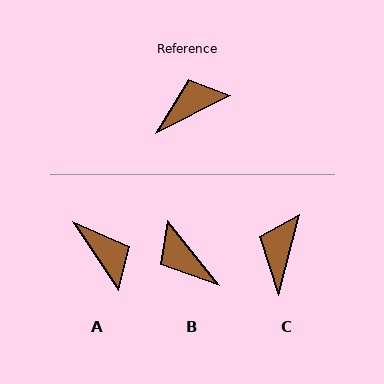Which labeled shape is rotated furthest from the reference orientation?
B, about 102 degrees away.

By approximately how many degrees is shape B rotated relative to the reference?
Approximately 102 degrees counter-clockwise.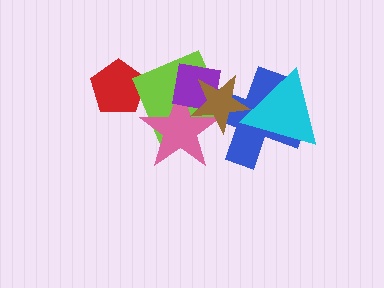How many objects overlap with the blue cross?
4 objects overlap with the blue cross.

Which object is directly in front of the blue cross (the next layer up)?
The pink star is directly in front of the blue cross.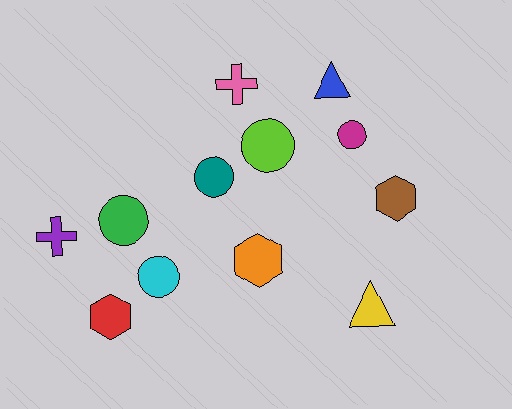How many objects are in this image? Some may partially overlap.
There are 12 objects.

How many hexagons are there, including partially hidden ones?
There are 3 hexagons.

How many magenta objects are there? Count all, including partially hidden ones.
There is 1 magenta object.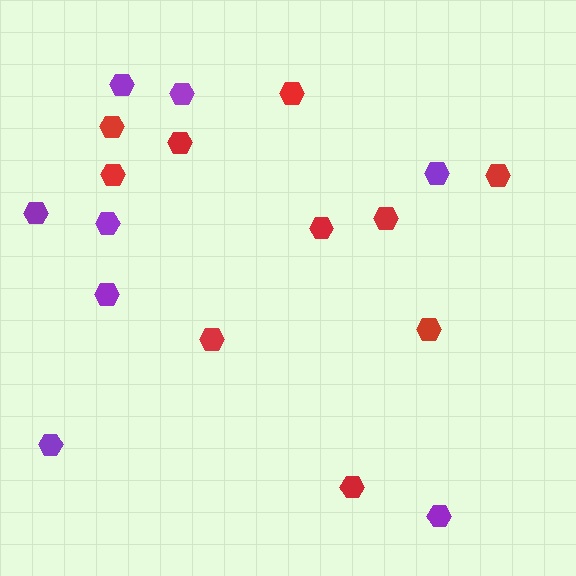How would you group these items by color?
There are 2 groups: one group of red hexagons (10) and one group of purple hexagons (8).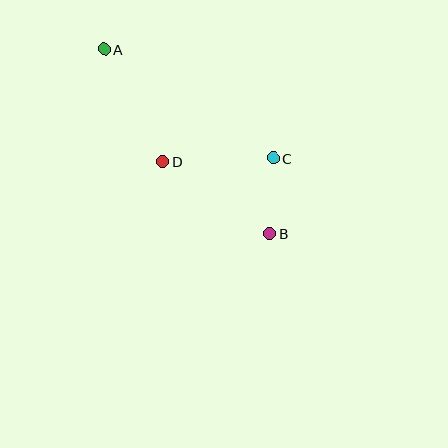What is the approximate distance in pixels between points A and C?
The distance between A and C is approximately 201 pixels.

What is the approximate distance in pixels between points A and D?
The distance between A and D is approximately 127 pixels.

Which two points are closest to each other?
Points B and C are closest to each other.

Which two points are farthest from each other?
Points A and B are farthest from each other.